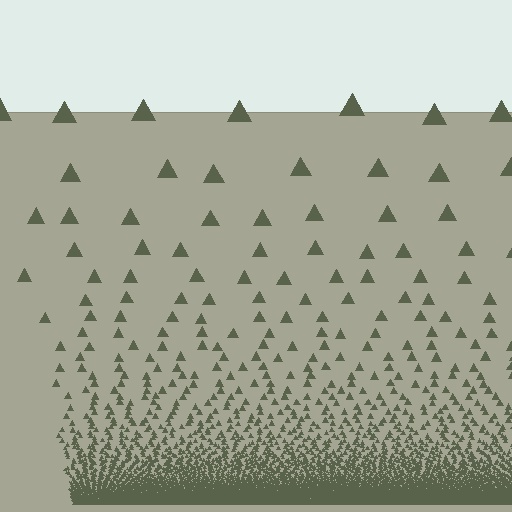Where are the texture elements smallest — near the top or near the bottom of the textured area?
Near the bottom.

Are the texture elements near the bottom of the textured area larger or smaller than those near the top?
Smaller. The gradient is inverted — elements near the bottom are smaller and denser.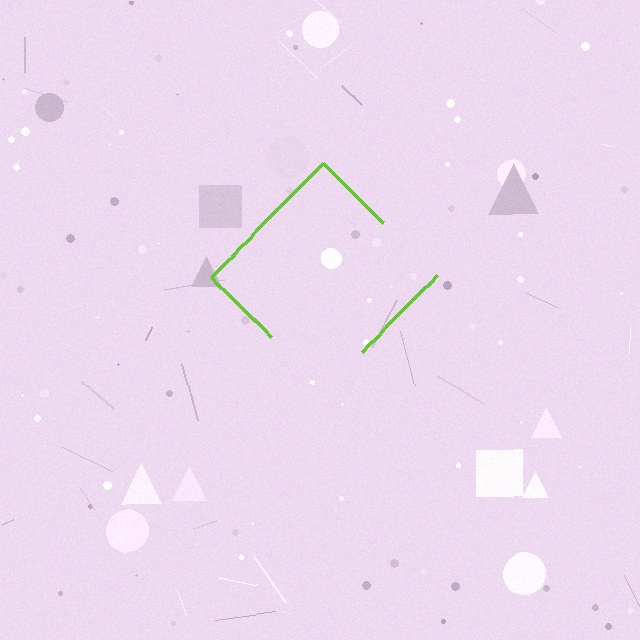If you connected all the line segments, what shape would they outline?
They would outline a diamond.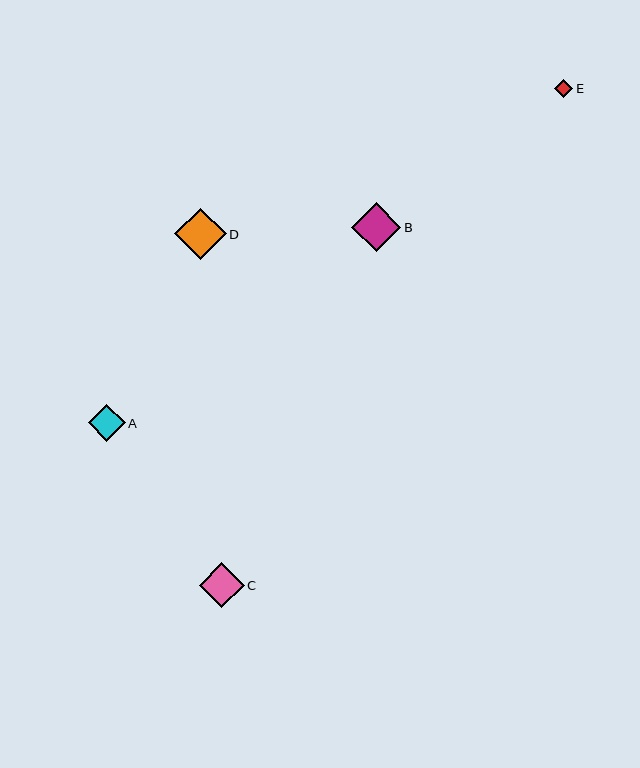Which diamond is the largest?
Diamond D is the largest with a size of approximately 51 pixels.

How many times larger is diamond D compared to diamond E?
Diamond D is approximately 2.9 times the size of diamond E.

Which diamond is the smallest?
Diamond E is the smallest with a size of approximately 18 pixels.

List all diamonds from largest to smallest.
From largest to smallest: D, B, C, A, E.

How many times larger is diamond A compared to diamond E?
Diamond A is approximately 2.1 times the size of diamond E.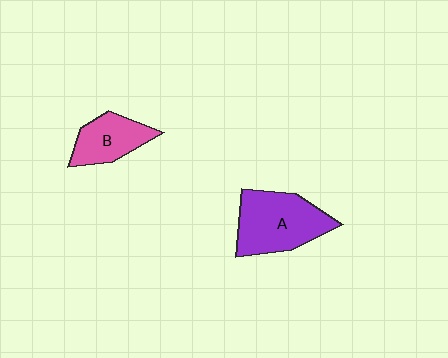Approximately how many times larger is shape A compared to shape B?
Approximately 1.6 times.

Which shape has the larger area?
Shape A (purple).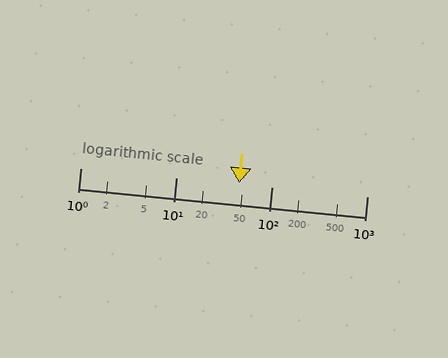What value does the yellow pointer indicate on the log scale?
The pointer indicates approximately 46.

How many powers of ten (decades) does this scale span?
The scale spans 3 decades, from 1 to 1000.